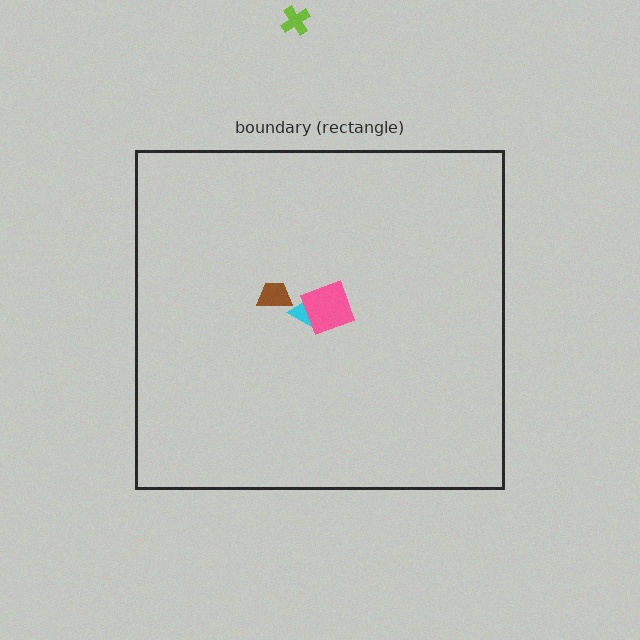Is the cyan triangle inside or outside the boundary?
Inside.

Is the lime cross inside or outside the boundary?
Outside.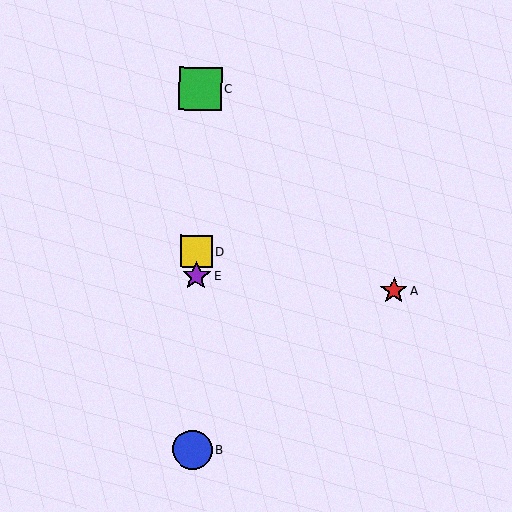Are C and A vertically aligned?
No, C is at x≈200 and A is at x≈394.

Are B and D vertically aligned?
Yes, both are at x≈193.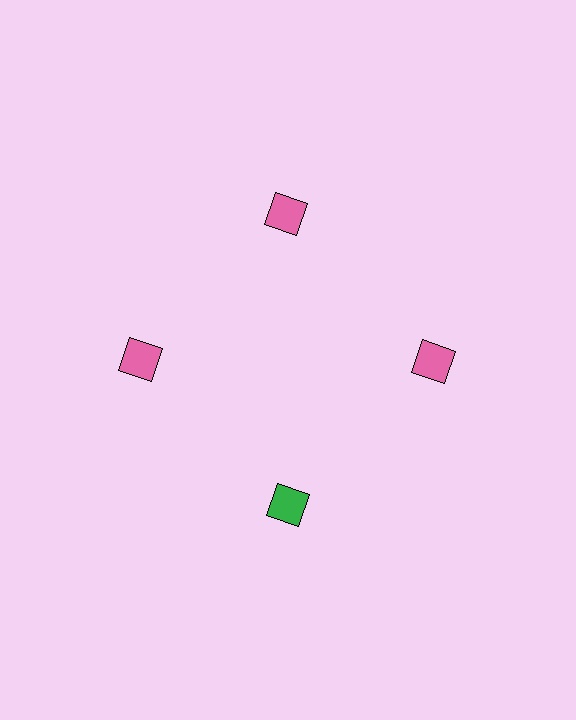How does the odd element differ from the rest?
It has a different color: green instead of pink.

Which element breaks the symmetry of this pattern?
The green diamond at roughly the 6 o'clock position breaks the symmetry. All other shapes are pink diamonds.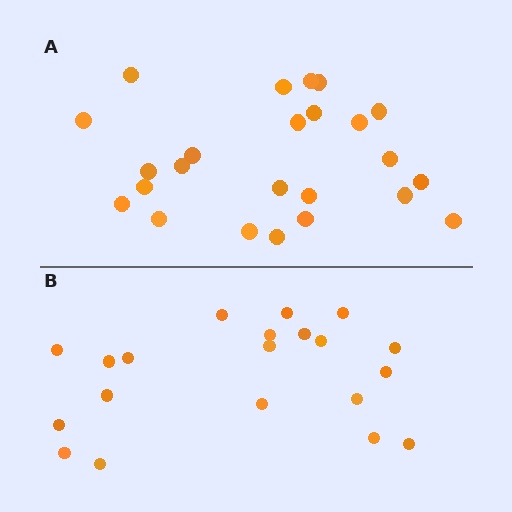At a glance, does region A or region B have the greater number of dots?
Region A (the top region) has more dots.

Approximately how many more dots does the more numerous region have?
Region A has about 4 more dots than region B.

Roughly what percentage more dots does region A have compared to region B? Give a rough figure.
About 20% more.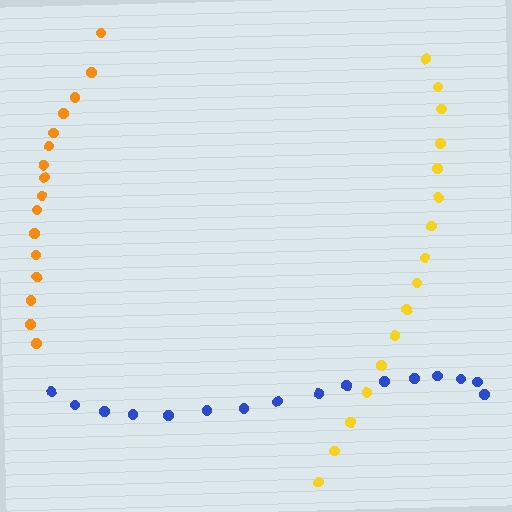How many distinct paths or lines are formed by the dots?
There are 3 distinct paths.